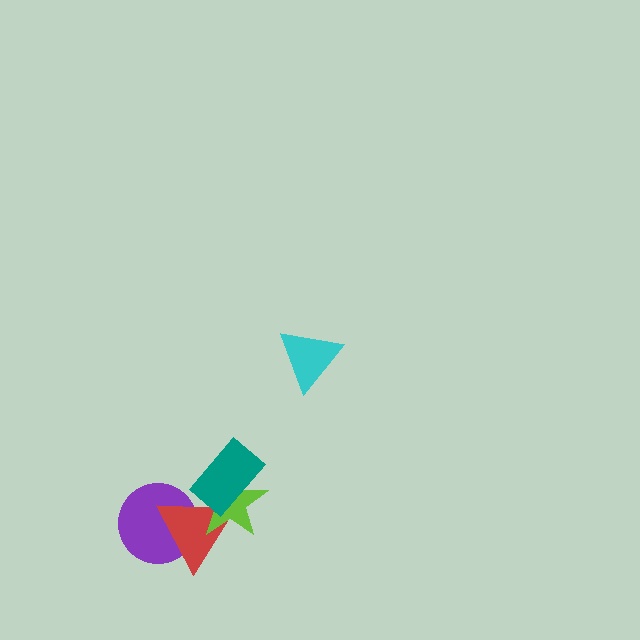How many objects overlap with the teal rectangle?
2 objects overlap with the teal rectangle.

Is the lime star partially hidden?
Yes, it is partially covered by another shape.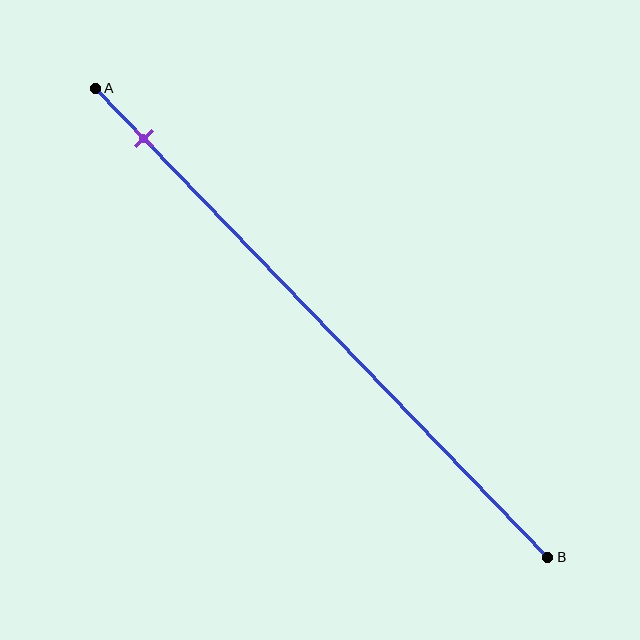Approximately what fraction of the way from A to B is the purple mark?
The purple mark is approximately 10% of the way from A to B.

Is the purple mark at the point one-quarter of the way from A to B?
No, the mark is at about 10% from A, not at the 25% one-quarter point.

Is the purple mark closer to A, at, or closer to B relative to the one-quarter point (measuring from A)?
The purple mark is closer to point A than the one-quarter point of segment AB.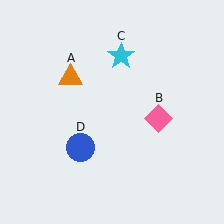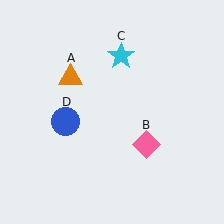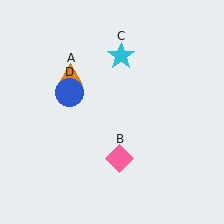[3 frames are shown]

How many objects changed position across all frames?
2 objects changed position: pink diamond (object B), blue circle (object D).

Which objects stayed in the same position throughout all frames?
Orange triangle (object A) and cyan star (object C) remained stationary.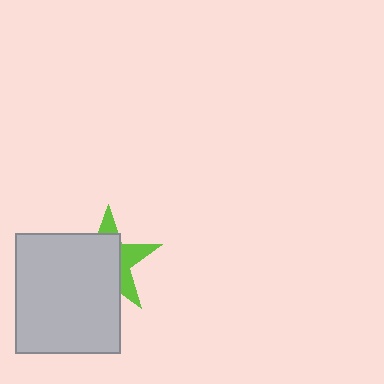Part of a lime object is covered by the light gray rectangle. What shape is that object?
It is a star.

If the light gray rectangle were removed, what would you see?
You would see the complete lime star.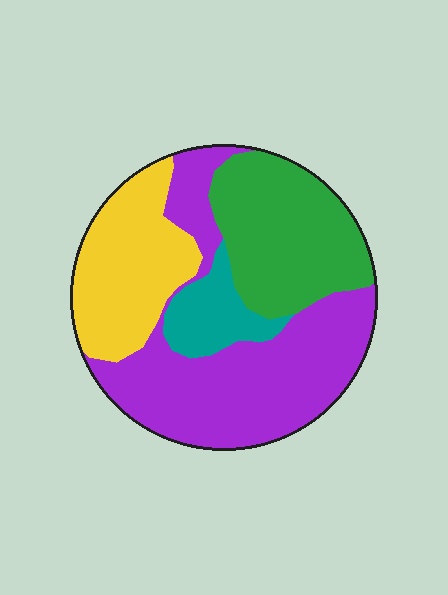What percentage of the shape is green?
Green covers around 25% of the shape.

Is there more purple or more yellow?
Purple.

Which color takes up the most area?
Purple, at roughly 40%.